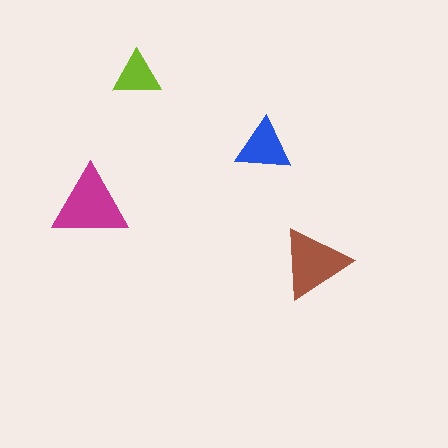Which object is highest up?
The lime triangle is topmost.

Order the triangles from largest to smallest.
the magenta one, the brown one, the blue one, the lime one.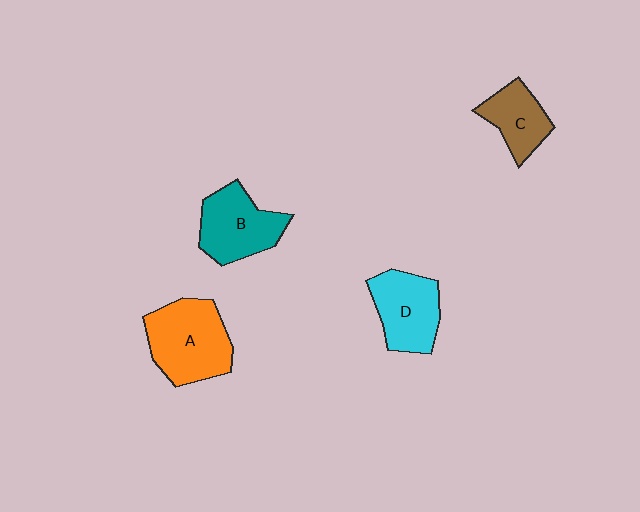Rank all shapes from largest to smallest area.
From largest to smallest: A (orange), B (teal), D (cyan), C (brown).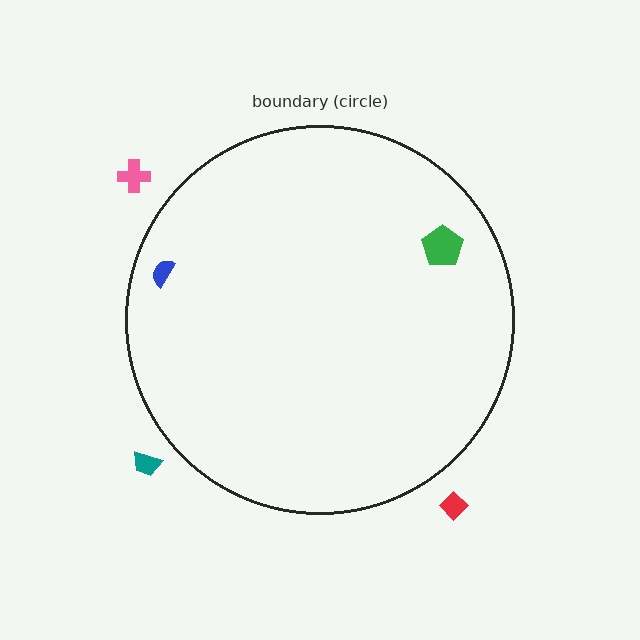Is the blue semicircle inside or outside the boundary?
Inside.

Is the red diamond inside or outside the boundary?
Outside.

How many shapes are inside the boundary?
2 inside, 3 outside.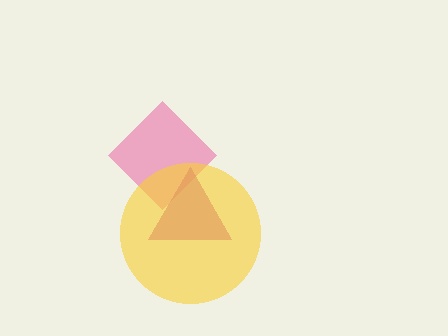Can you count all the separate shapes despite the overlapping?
Yes, there are 3 separate shapes.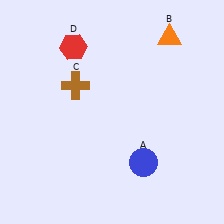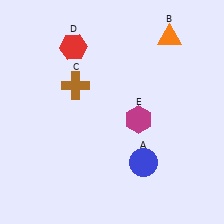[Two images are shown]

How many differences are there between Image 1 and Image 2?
There is 1 difference between the two images.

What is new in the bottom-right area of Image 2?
A magenta hexagon (E) was added in the bottom-right area of Image 2.